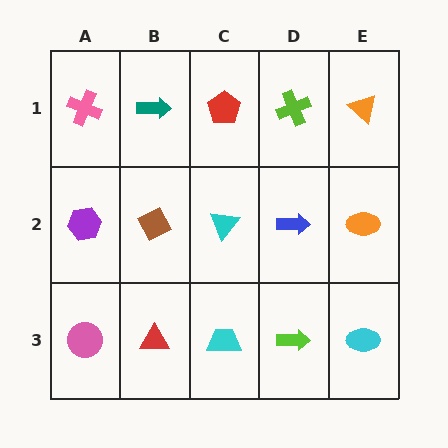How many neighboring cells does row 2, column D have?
4.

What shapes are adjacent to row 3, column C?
A cyan triangle (row 2, column C), a red triangle (row 3, column B), a lime arrow (row 3, column D).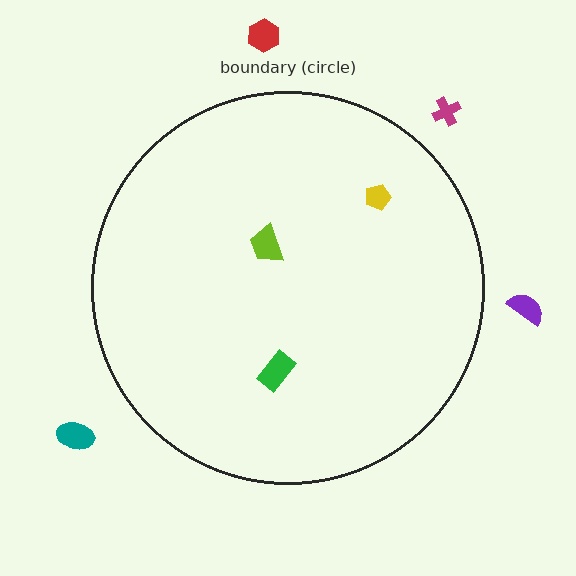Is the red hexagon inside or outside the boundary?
Outside.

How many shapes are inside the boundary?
3 inside, 4 outside.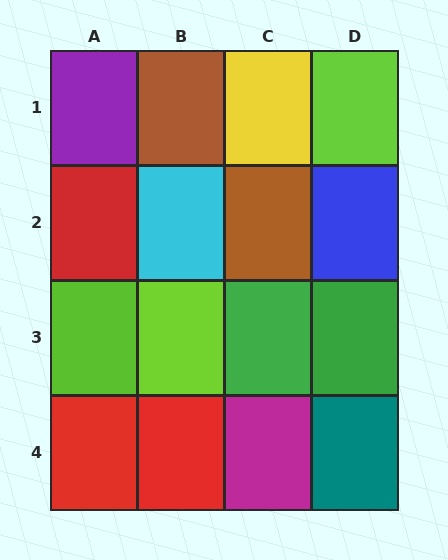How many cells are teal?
1 cell is teal.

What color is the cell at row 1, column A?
Purple.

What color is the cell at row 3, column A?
Lime.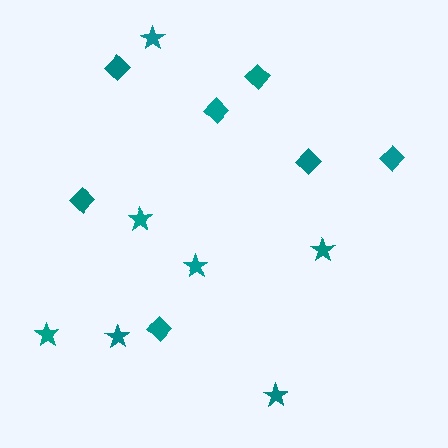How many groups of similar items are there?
There are 2 groups: one group of stars (7) and one group of diamonds (7).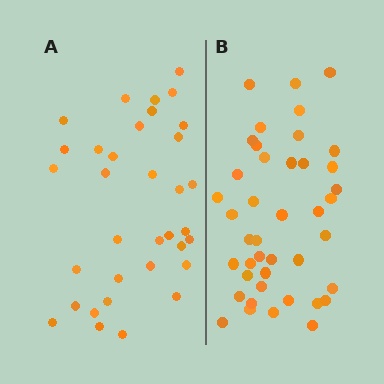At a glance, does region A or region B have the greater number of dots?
Region B (the right region) has more dots.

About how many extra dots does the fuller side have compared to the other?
Region B has roughly 8 or so more dots than region A.